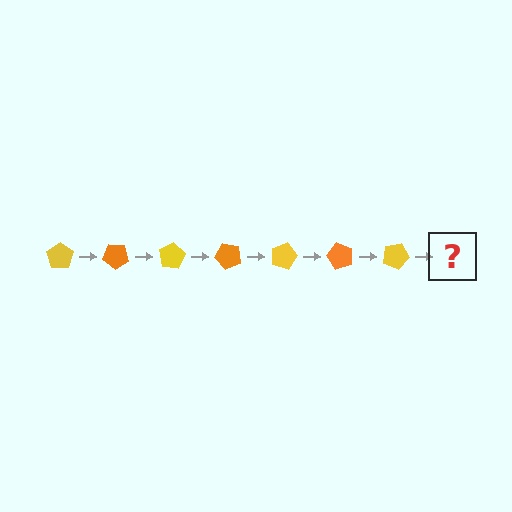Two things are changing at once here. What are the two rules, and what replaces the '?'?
The two rules are that it rotates 40 degrees each step and the color cycles through yellow and orange. The '?' should be an orange pentagon, rotated 280 degrees from the start.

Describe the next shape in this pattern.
It should be an orange pentagon, rotated 280 degrees from the start.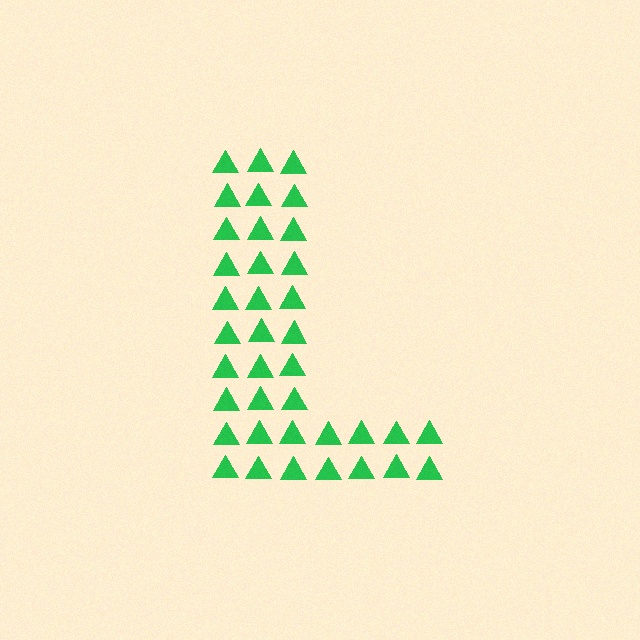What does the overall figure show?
The overall figure shows the letter L.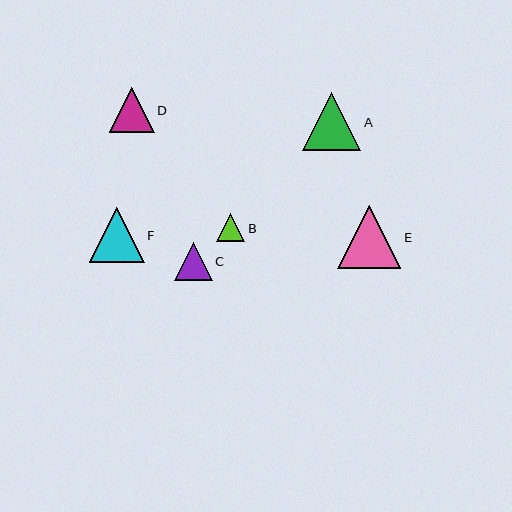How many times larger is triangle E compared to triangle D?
Triangle E is approximately 1.4 times the size of triangle D.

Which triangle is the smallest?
Triangle B is the smallest with a size of approximately 28 pixels.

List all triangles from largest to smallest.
From largest to smallest: E, A, F, D, C, B.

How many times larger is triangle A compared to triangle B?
Triangle A is approximately 2.0 times the size of triangle B.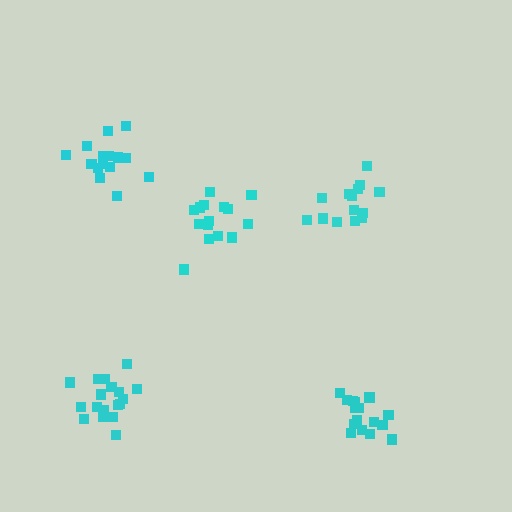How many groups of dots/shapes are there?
There are 5 groups.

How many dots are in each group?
Group 1: 14 dots, Group 2: 15 dots, Group 3: 18 dots, Group 4: 16 dots, Group 5: 15 dots (78 total).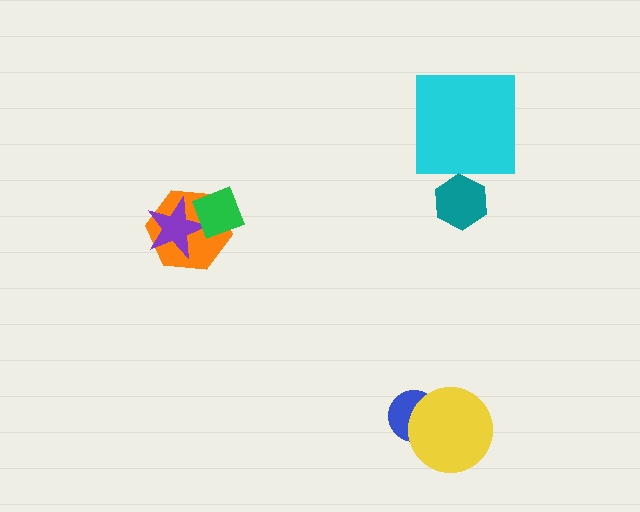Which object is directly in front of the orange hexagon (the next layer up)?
The purple star is directly in front of the orange hexagon.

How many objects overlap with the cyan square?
0 objects overlap with the cyan square.